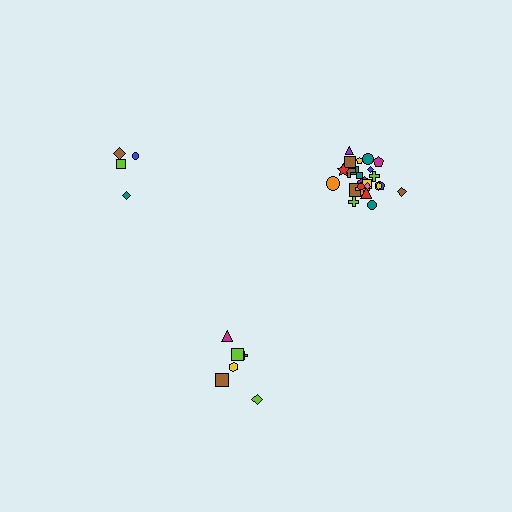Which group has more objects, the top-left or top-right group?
The top-right group.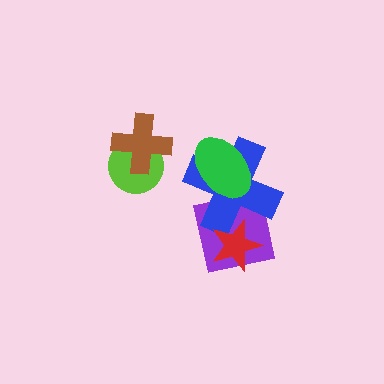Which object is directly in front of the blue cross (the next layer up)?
The red star is directly in front of the blue cross.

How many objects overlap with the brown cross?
1 object overlaps with the brown cross.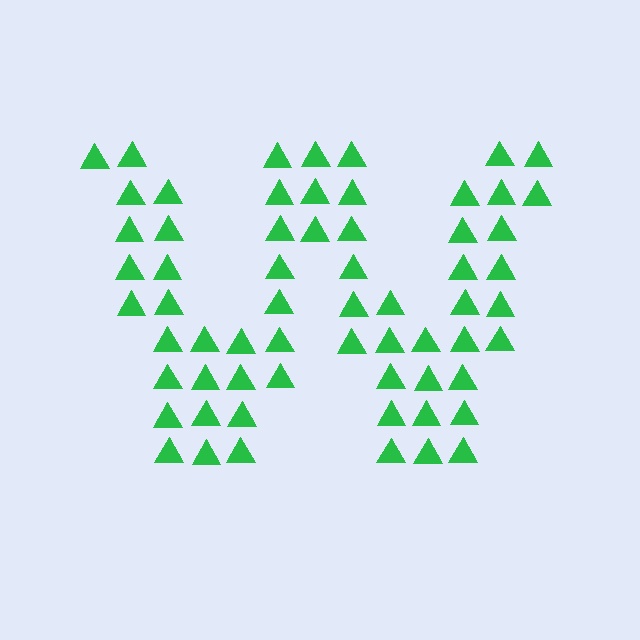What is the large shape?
The large shape is the letter W.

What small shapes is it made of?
It is made of small triangles.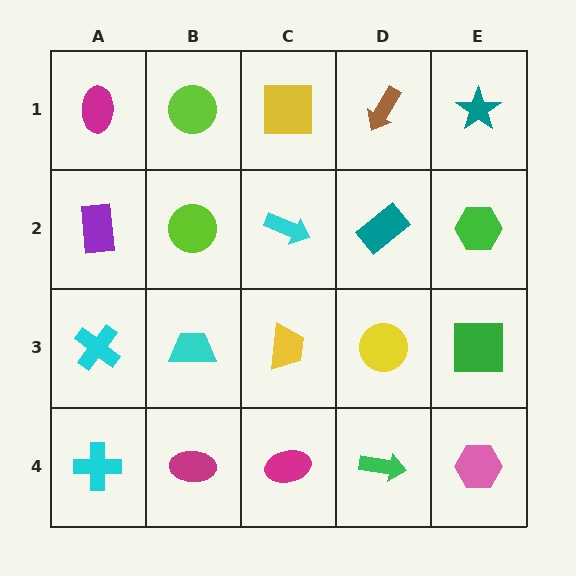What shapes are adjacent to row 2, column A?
A magenta ellipse (row 1, column A), a cyan cross (row 3, column A), a lime circle (row 2, column B).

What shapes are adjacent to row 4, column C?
A yellow trapezoid (row 3, column C), a magenta ellipse (row 4, column B), a green arrow (row 4, column D).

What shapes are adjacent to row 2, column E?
A teal star (row 1, column E), a green square (row 3, column E), a teal rectangle (row 2, column D).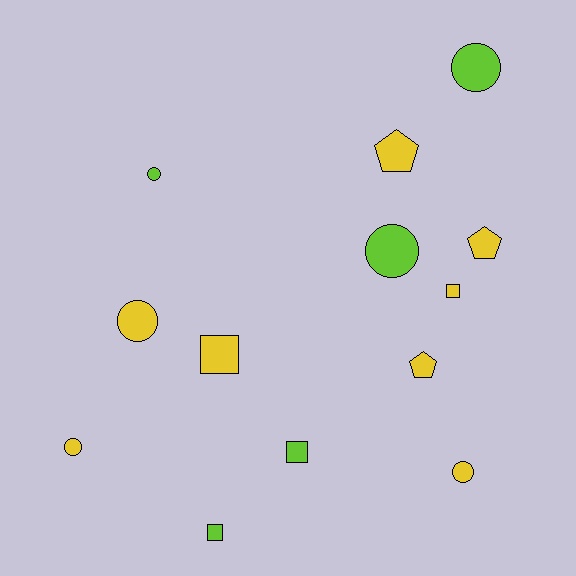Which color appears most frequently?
Yellow, with 8 objects.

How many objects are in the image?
There are 13 objects.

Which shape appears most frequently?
Circle, with 6 objects.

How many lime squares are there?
There are 2 lime squares.